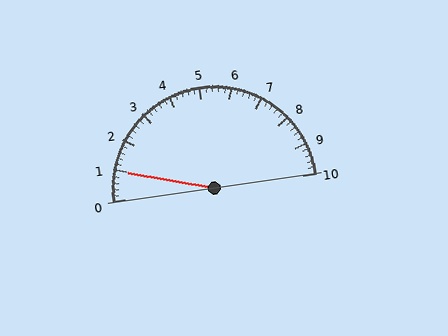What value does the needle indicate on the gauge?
The needle indicates approximately 1.0.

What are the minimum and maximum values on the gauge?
The gauge ranges from 0 to 10.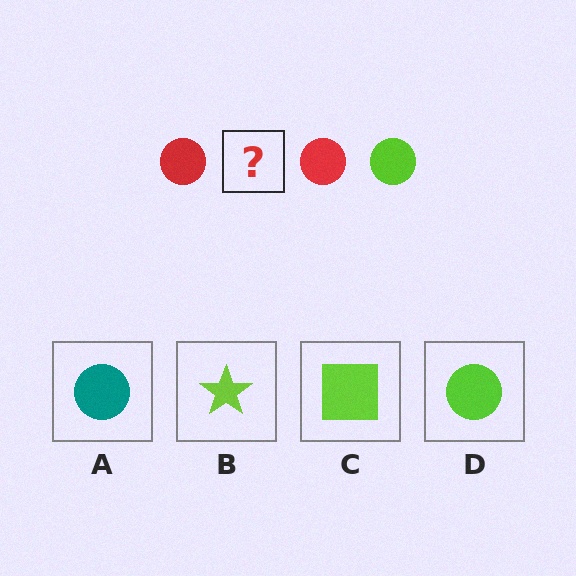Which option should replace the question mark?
Option D.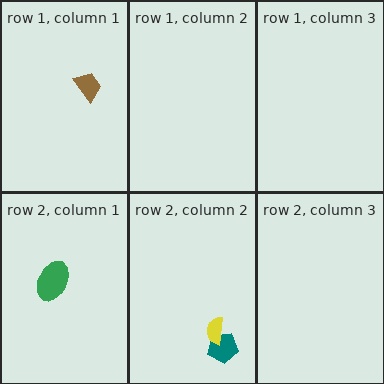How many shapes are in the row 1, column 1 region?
1.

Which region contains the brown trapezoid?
The row 1, column 1 region.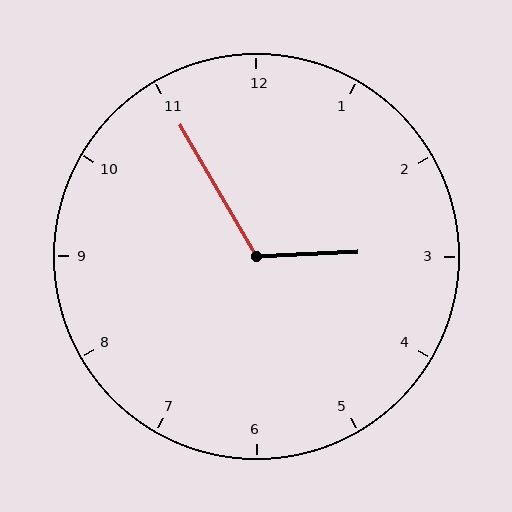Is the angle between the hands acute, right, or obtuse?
It is obtuse.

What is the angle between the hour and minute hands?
Approximately 118 degrees.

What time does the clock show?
2:55.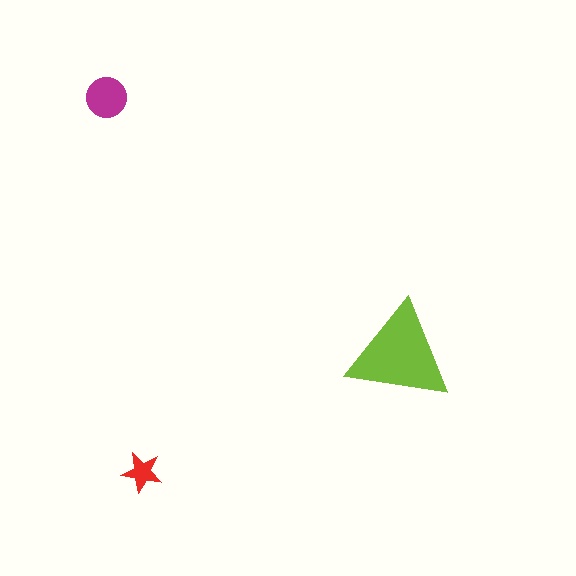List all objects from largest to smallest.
The lime triangle, the magenta circle, the red star.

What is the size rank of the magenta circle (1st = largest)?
2nd.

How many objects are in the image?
There are 3 objects in the image.